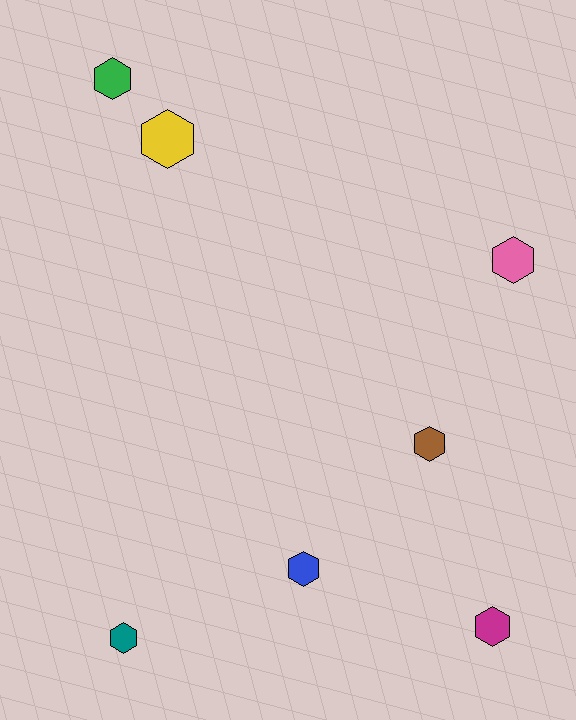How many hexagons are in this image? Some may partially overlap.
There are 7 hexagons.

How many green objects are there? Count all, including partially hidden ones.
There is 1 green object.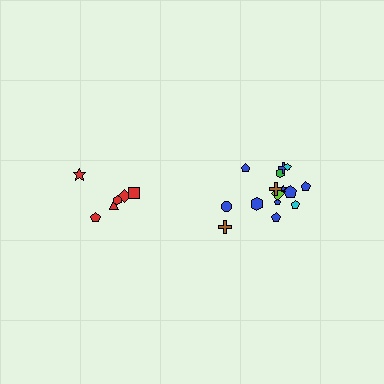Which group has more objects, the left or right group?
The right group.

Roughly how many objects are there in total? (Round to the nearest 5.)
Roughly 20 objects in total.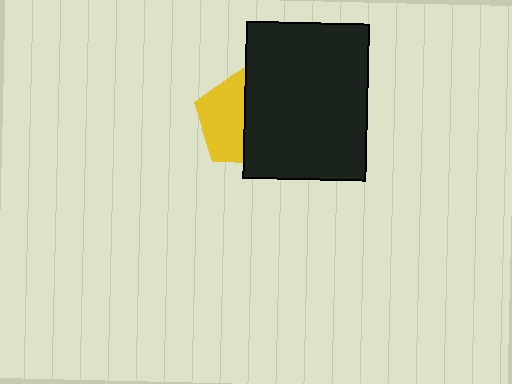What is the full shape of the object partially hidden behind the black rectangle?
The partially hidden object is a yellow pentagon.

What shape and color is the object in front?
The object in front is a black rectangle.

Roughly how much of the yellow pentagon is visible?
About half of it is visible (roughly 48%).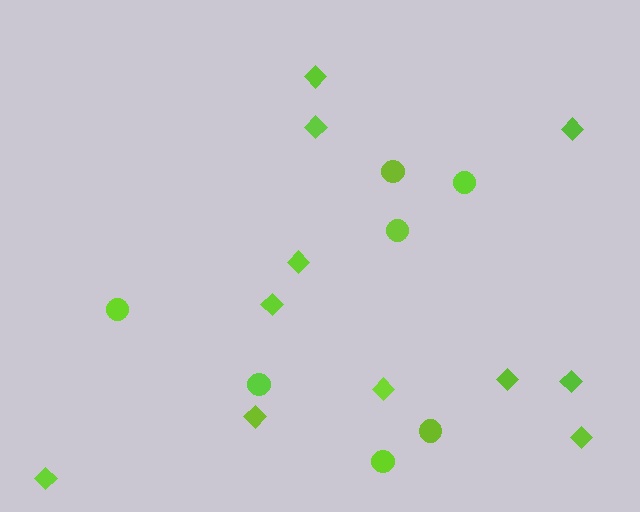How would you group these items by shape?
There are 2 groups: one group of circles (7) and one group of diamonds (11).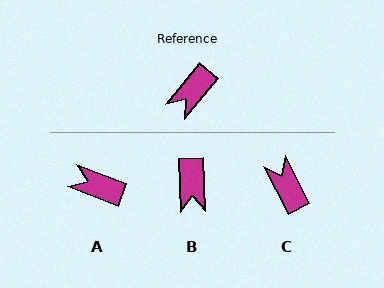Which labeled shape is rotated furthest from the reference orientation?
C, about 114 degrees away.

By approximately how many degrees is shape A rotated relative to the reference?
Approximately 72 degrees clockwise.